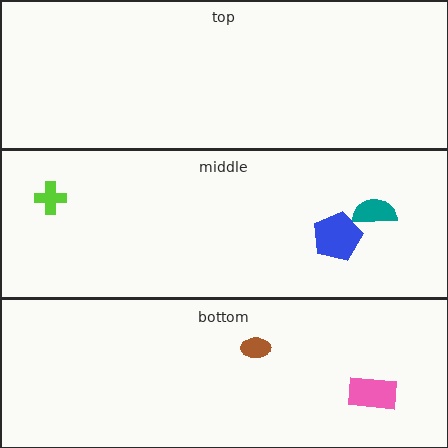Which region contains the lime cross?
The middle region.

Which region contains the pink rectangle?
The bottom region.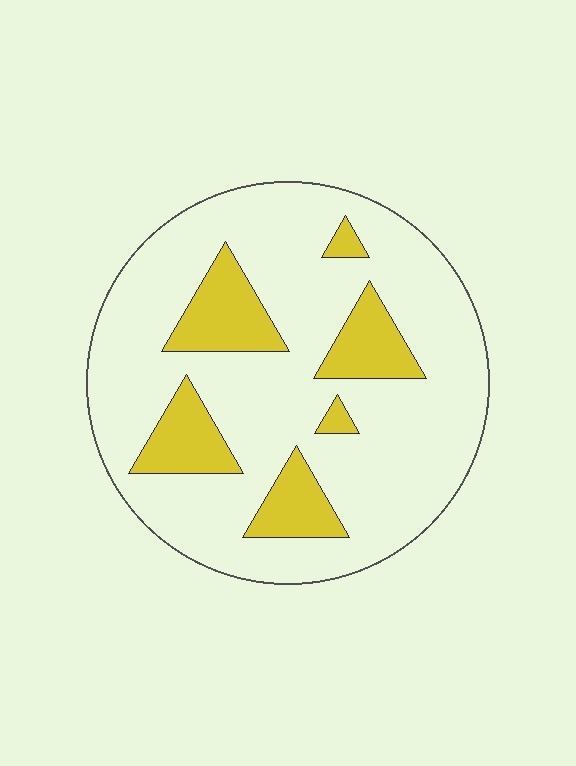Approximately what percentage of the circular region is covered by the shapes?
Approximately 20%.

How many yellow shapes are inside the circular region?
6.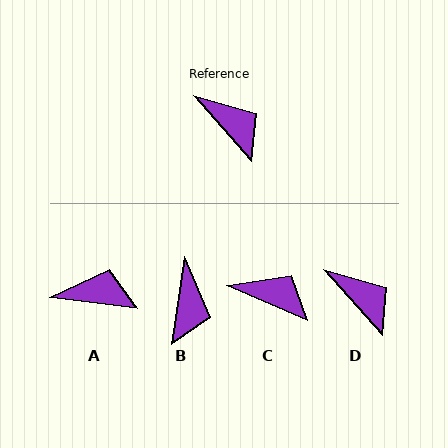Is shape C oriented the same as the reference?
No, it is off by about 25 degrees.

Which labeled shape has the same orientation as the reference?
D.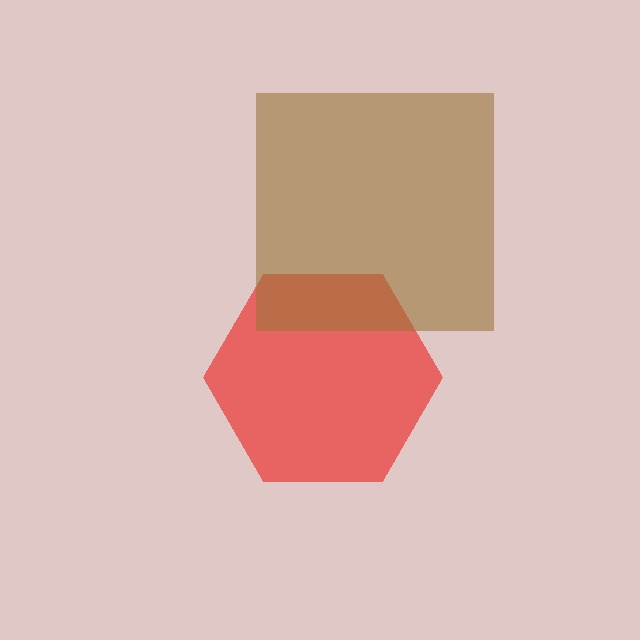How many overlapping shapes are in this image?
There are 2 overlapping shapes in the image.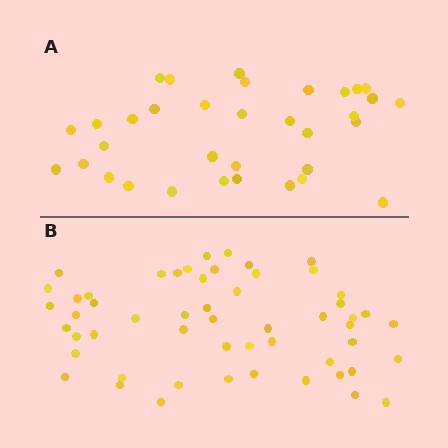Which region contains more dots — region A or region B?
Region B (the bottom region) has more dots.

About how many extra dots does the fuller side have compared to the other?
Region B has approximately 20 more dots than region A.